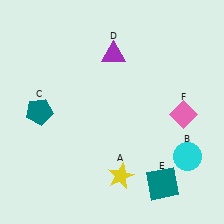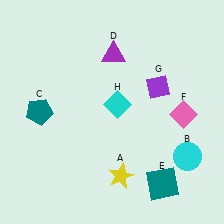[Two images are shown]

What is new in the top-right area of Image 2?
A purple diamond (G) was added in the top-right area of Image 2.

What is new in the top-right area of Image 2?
A cyan diamond (H) was added in the top-right area of Image 2.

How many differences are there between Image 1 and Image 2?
There are 2 differences between the two images.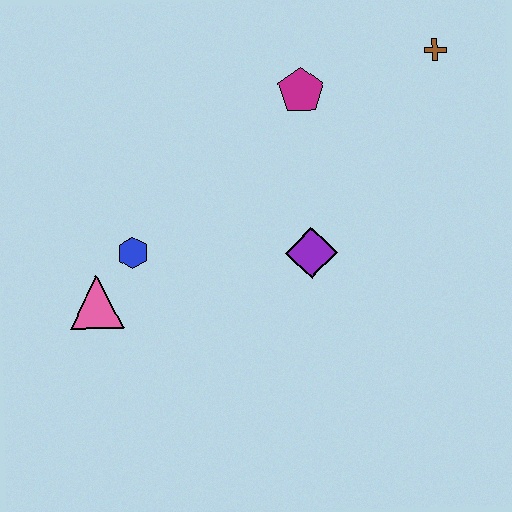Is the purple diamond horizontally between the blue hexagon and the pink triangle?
No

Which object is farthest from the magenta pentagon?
The pink triangle is farthest from the magenta pentagon.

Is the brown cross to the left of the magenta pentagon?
No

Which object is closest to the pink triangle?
The blue hexagon is closest to the pink triangle.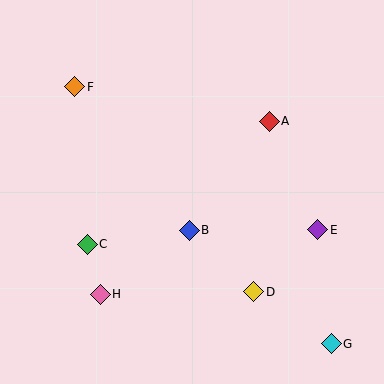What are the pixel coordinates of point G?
Point G is at (331, 344).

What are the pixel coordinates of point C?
Point C is at (87, 244).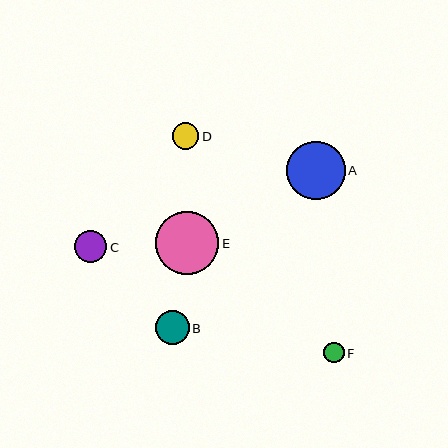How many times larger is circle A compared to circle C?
Circle A is approximately 1.8 times the size of circle C.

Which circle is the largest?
Circle E is the largest with a size of approximately 64 pixels.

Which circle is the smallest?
Circle F is the smallest with a size of approximately 21 pixels.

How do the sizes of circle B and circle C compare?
Circle B and circle C are approximately the same size.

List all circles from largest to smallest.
From largest to smallest: E, A, B, C, D, F.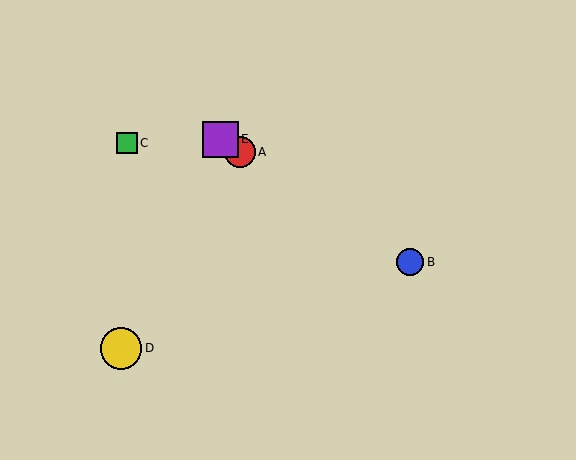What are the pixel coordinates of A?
Object A is at (240, 152).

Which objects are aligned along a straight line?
Objects A, B, E are aligned along a straight line.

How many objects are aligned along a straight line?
3 objects (A, B, E) are aligned along a straight line.